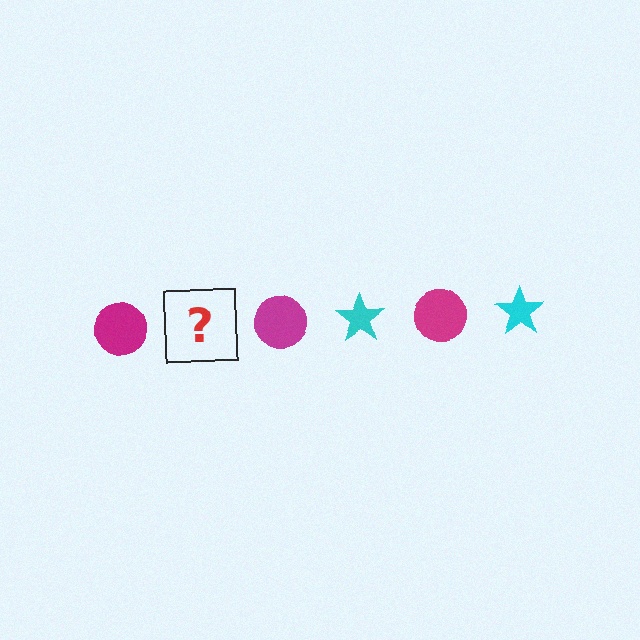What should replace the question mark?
The question mark should be replaced with a cyan star.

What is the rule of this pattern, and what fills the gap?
The rule is that the pattern alternates between magenta circle and cyan star. The gap should be filled with a cyan star.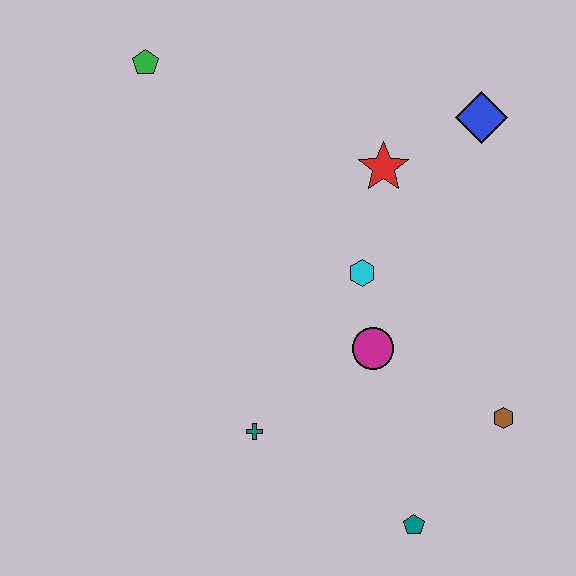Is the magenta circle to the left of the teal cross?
No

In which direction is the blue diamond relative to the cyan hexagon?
The blue diamond is above the cyan hexagon.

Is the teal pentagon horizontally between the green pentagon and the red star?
No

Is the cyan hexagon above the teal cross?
Yes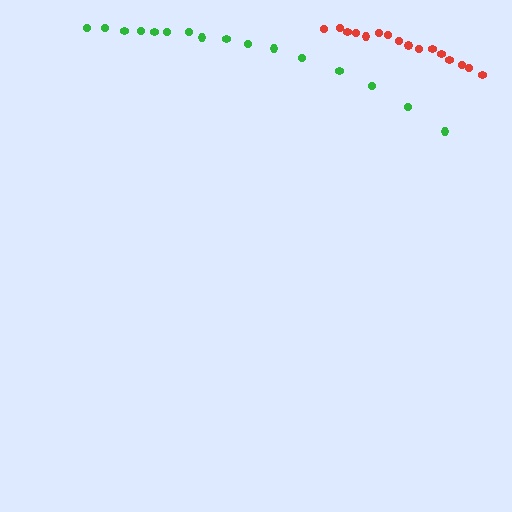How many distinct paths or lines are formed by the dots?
There are 2 distinct paths.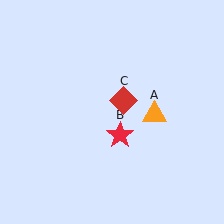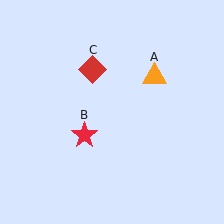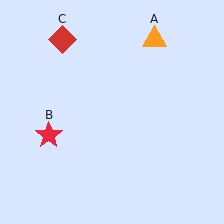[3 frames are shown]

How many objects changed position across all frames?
3 objects changed position: orange triangle (object A), red star (object B), red diamond (object C).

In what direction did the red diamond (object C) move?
The red diamond (object C) moved up and to the left.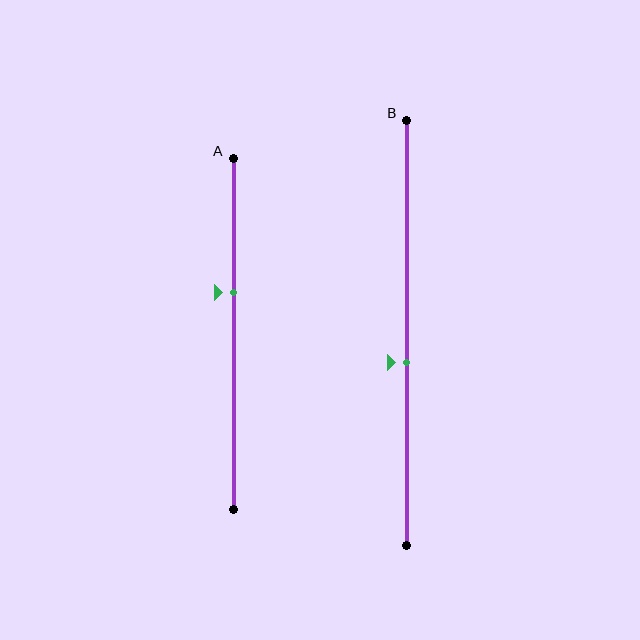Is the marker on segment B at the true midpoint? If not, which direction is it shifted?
No, the marker on segment B is shifted downward by about 7% of the segment length.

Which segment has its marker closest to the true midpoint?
Segment B has its marker closest to the true midpoint.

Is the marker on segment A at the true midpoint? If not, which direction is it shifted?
No, the marker on segment A is shifted upward by about 12% of the segment length.